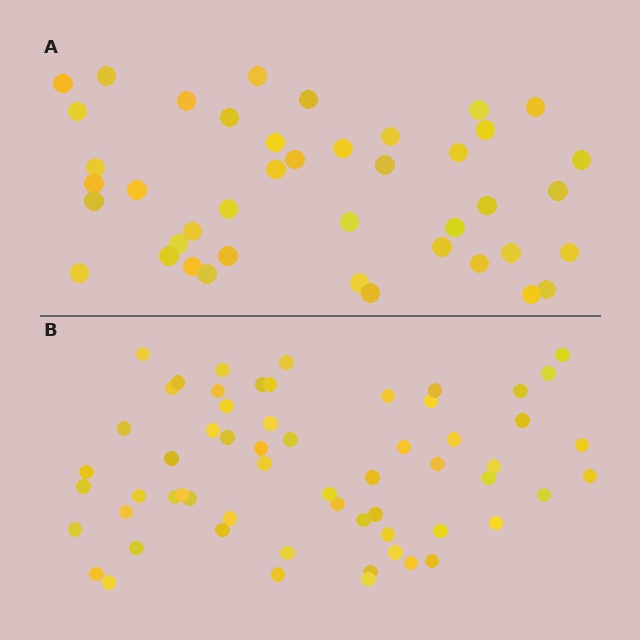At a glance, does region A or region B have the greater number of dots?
Region B (the bottom region) has more dots.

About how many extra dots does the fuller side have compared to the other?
Region B has approximately 20 more dots than region A.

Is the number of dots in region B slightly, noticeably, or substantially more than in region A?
Region B has noticeably more, but not dramatically so. The ratio is roughly 1.4 to 1.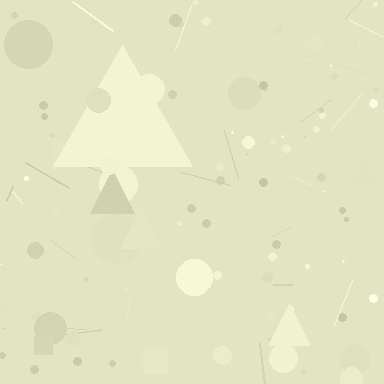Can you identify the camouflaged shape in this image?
The camouflaged shape is a triangle.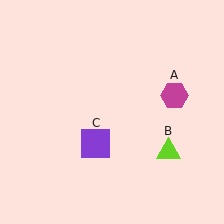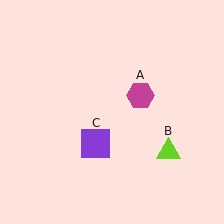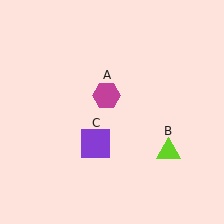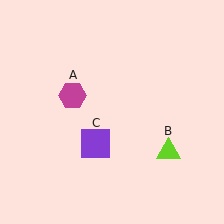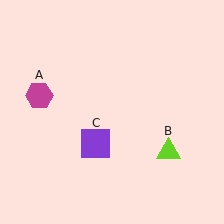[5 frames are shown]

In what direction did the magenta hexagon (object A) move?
The magenta hexagon (object A) moved left.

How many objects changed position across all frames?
1 object changed position: magenta hexagon (object A).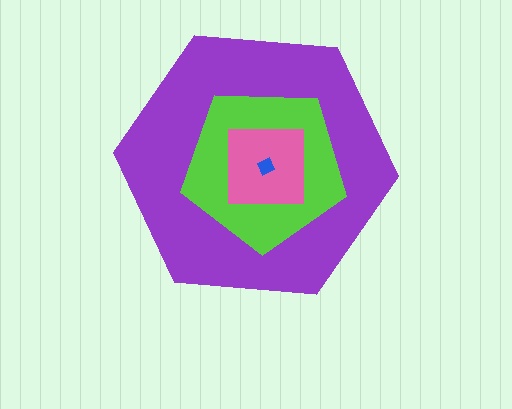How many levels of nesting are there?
4.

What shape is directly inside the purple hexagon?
The lime pentagon.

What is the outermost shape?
The purple hexagon.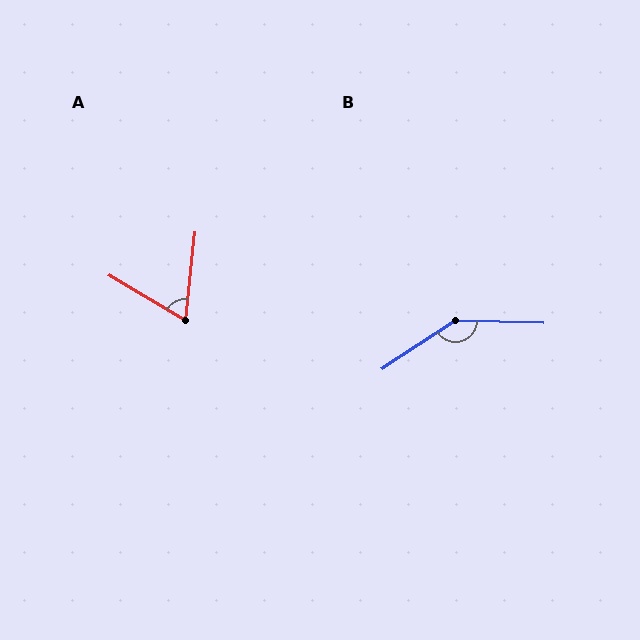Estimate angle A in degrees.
Approximately 66 degrees.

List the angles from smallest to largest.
A (66°), B (145°).